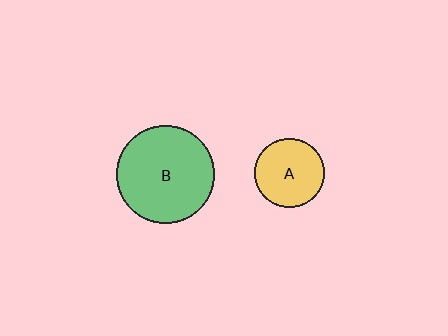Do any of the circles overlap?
No, none of the circles overlap.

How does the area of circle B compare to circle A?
Approximately 2.0 times.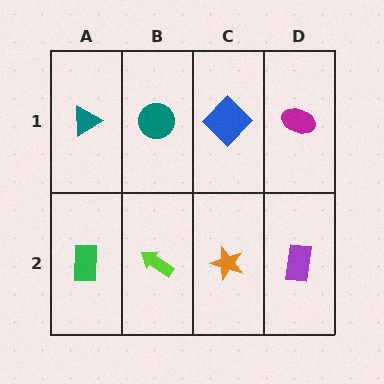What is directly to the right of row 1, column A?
A teal circle.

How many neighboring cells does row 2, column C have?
3.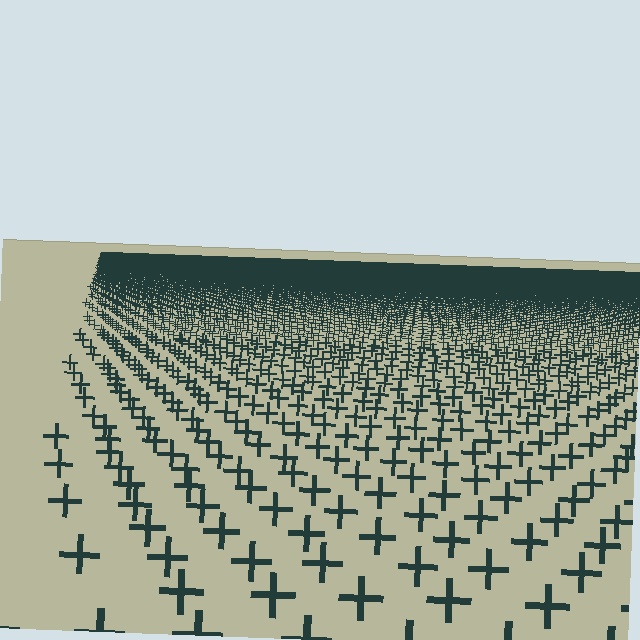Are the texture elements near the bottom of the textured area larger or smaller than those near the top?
Larger. Near the bottom, elements are closer to the viewer and appear at a bigger on-screen size.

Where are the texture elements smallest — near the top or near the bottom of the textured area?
Near the top.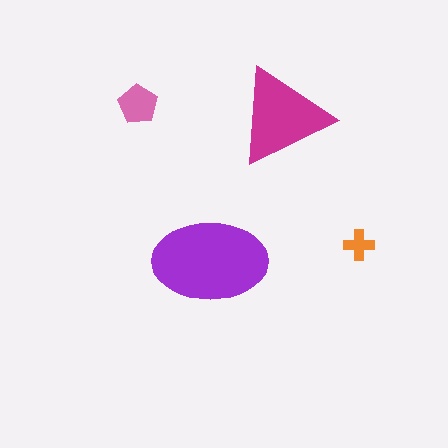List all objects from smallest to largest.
The orange cross, the pink pentagon, the magenta triangle, the purple ellipse.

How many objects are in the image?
There are 4 objects in the image.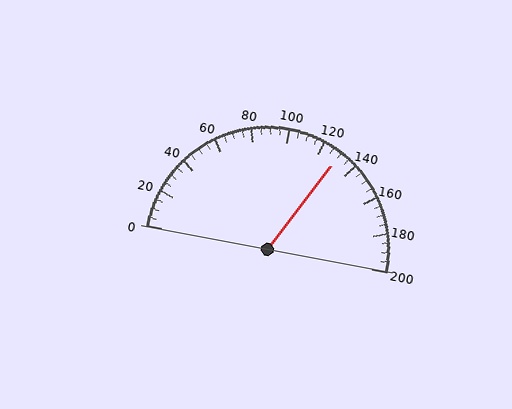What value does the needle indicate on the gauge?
The needle indicates approximately 130.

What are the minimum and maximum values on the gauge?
The gauge ranges from 0 to 200.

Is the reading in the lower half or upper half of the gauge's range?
The reading is in the upper half of the range (0 to 200).